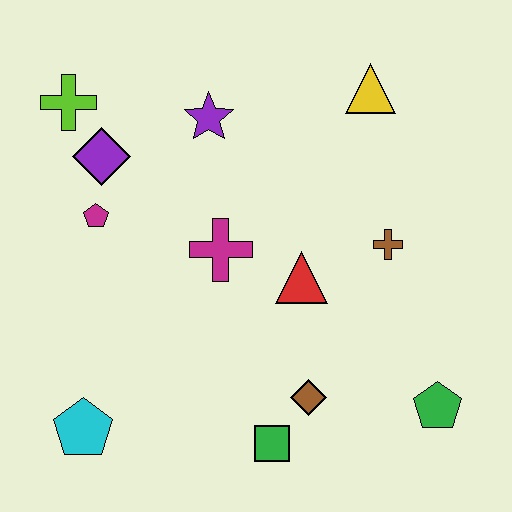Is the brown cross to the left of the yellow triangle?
No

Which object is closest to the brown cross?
The red triangle is closest to the brown cross.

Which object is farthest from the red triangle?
The lime cross is farthest from the red triangle.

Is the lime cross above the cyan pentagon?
Yes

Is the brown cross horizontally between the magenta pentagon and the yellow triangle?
No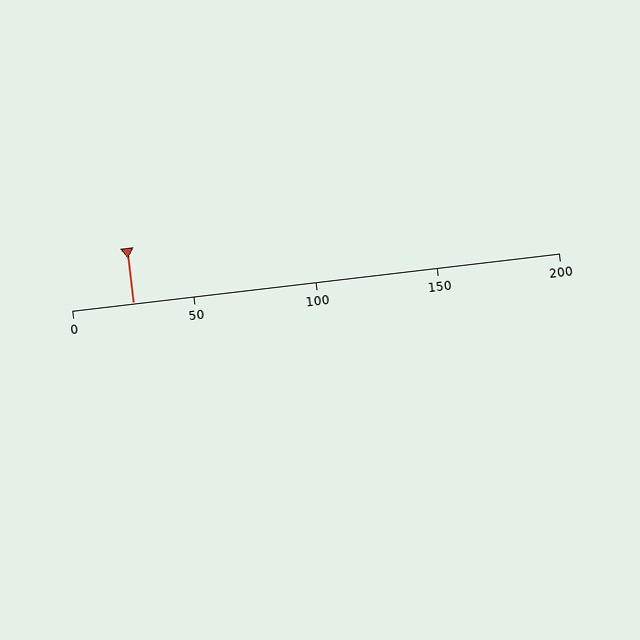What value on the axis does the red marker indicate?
The marker indicates approximately 25.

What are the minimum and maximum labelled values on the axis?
The axis runs from 0 to 200.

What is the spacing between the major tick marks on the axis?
The major ticks are spaced 50 apart.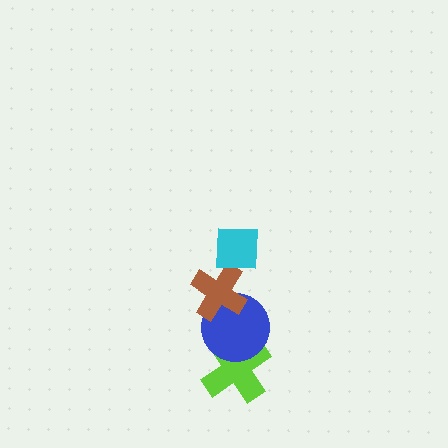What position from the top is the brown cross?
The brown cross is 2nd from the top.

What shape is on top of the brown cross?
The cyan square is on top of the brown cross.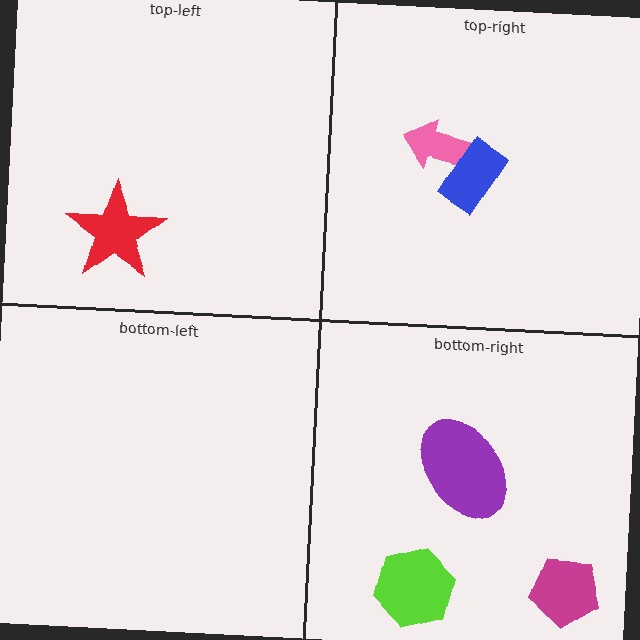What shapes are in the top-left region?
The red star.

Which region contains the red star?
The top-left region.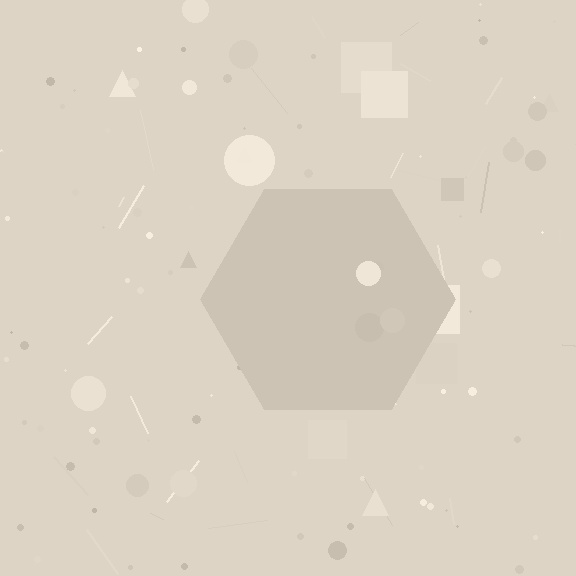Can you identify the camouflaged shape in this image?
The camouflaged shape is a hexagon.